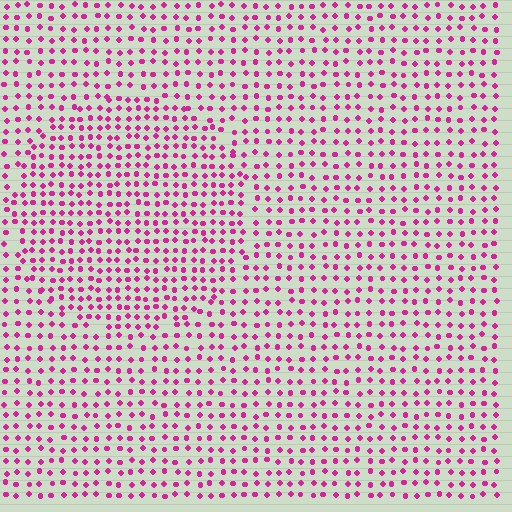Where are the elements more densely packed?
The elements are more densely packed inside the circle boundary.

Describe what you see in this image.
The image contains small magenta elements arranged at two different densities. A circle-shaped region is visible where the elements are more densely packed than the surrounding area.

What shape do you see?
I see a circle.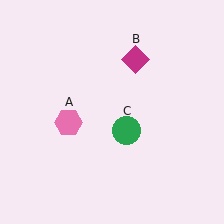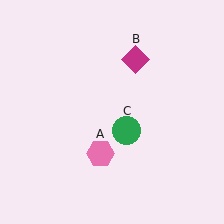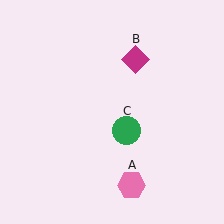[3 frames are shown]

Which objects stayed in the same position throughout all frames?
Magenta diamond (object B) and green circle (object C) remained stationary.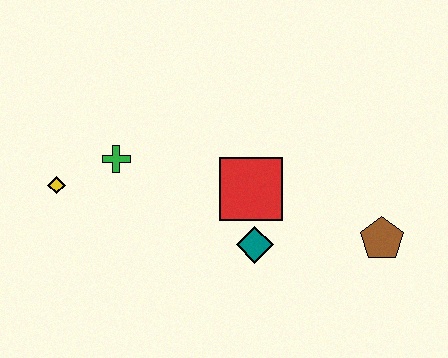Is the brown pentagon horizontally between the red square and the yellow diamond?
No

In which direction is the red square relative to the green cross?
The red square is to the right of the green cross.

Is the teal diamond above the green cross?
No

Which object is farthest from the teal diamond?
The yellow diamond is farthest from the teal diamond.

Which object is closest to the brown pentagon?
The teal diamond is closest to the brown pentagon.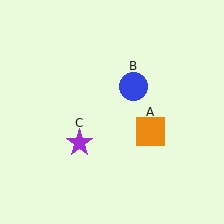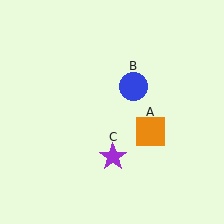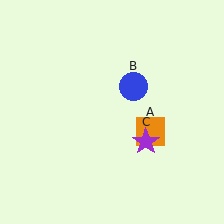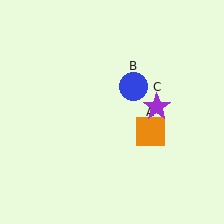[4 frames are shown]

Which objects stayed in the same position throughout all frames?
Orange square (object A) and blue circle (object B) remained stationary.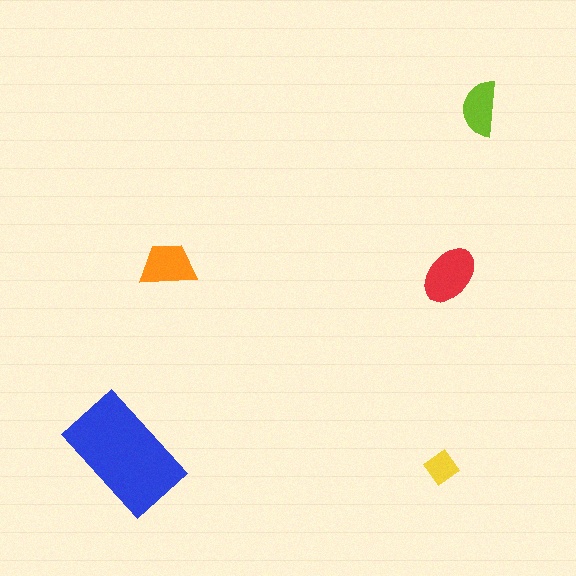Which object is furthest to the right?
The lime semicircle is rightmost.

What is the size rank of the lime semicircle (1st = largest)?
4th.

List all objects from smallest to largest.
The yellow diamond, the lime semicircle, the orange trapezoid, the red ellipse, the blue rectangle.